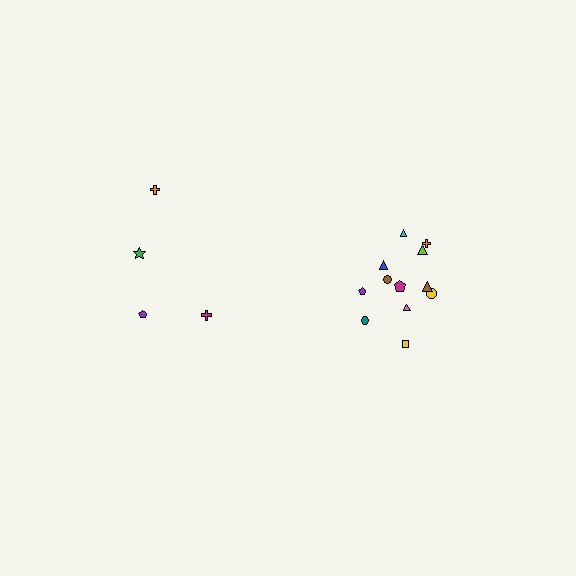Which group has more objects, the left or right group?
The right group.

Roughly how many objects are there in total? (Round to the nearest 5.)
Roughly 15 objects in total.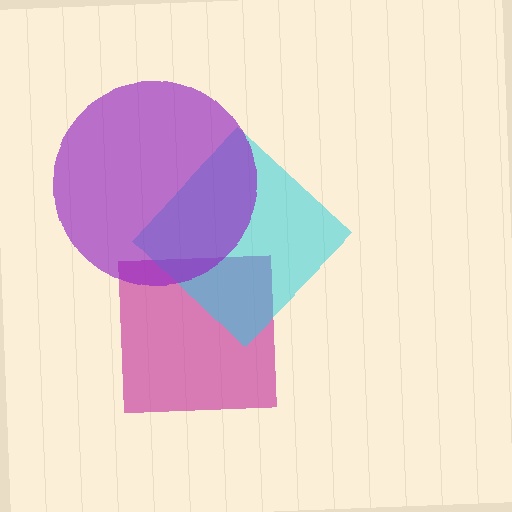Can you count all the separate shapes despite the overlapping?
Yes, there are 3 separate shapes.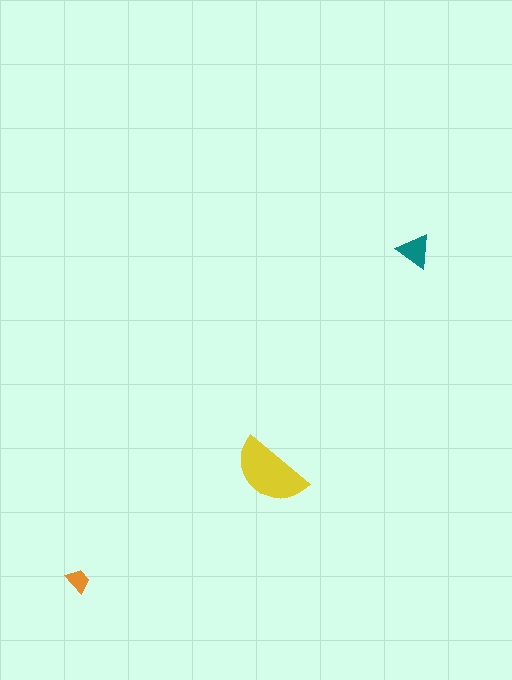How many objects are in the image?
There are 3 objects in the image.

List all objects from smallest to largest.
The orange trapezoid, the teal triangle, the yellow semicircle.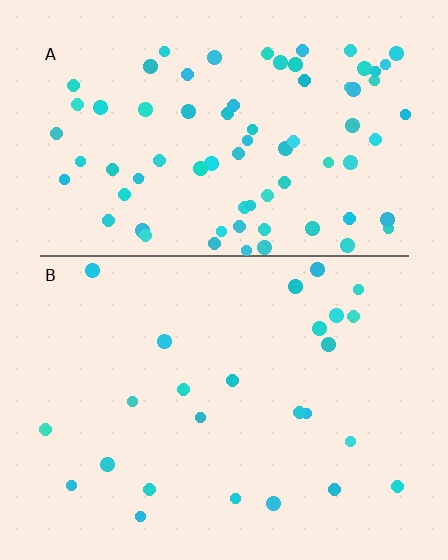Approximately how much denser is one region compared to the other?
Approximately 3.0× — region A over region B.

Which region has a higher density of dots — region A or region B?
A (the top).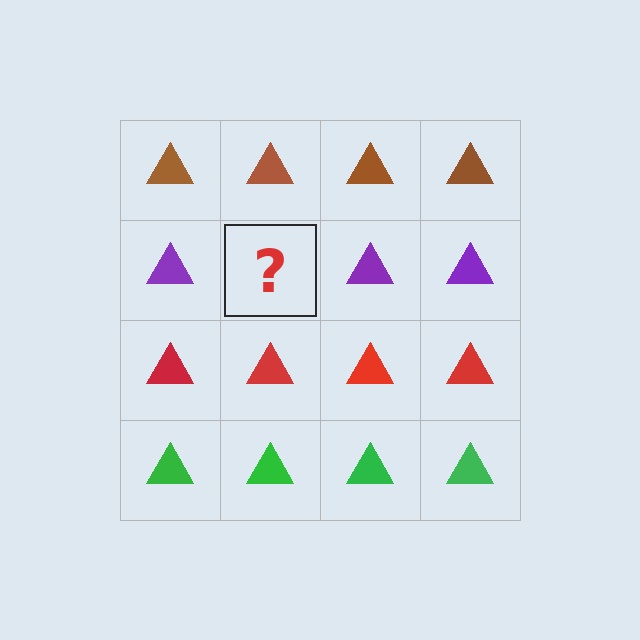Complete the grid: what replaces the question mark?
The question mark should be replaced with a purple triangle.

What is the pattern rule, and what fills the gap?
The rule is that each row has a consistent color. The gap should be filled with a purple triangle.